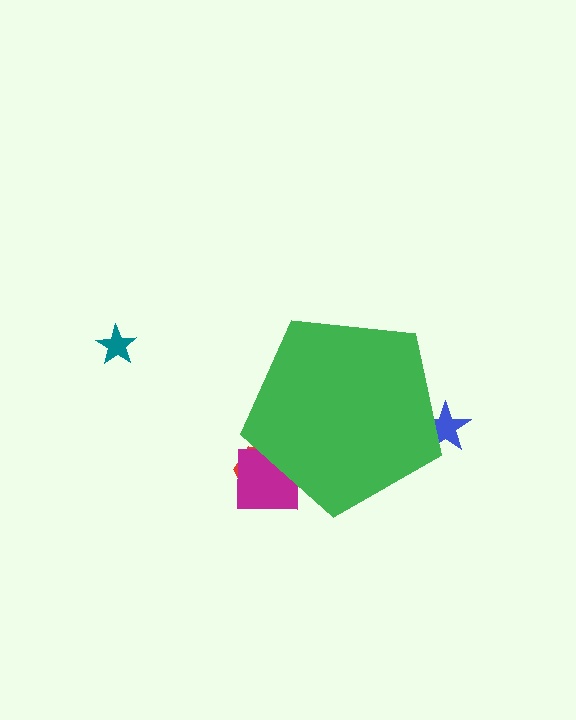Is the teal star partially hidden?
No, the teal star is fully visible.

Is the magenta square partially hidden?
Yes, the magenta square is partially hidden behind the green pentagon.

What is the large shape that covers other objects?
A green pentagon.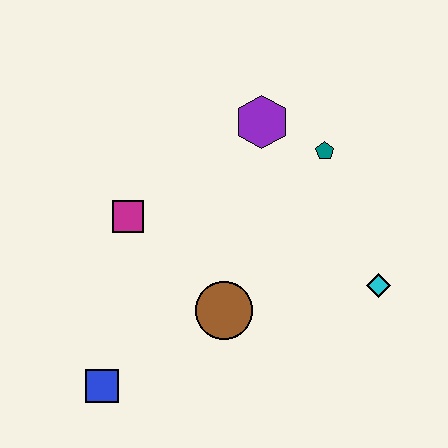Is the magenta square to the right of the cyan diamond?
No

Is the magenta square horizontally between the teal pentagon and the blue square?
Yes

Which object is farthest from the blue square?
The teal pentagon is farthest from the blue square.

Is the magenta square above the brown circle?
Yes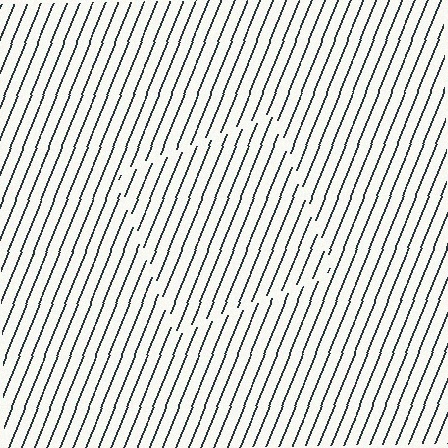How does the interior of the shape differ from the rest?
The interior of the shape contains the same grating, shifted by half a period — the contour is defined by the phase discontinuity where line-ends from the inner and outer gratings abut.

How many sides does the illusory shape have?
4 sides — the line-ends trace a square.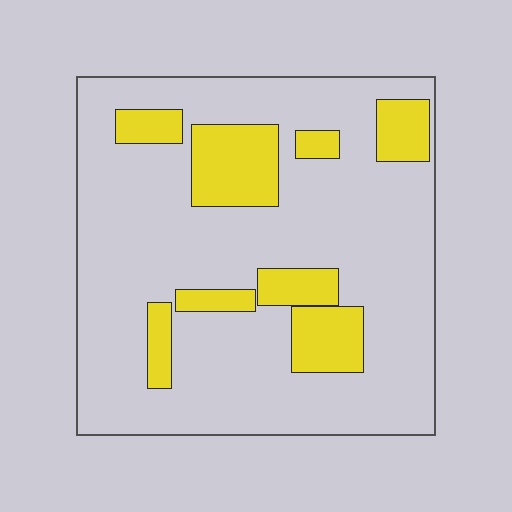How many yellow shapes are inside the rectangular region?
8.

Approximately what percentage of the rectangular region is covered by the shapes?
Approximately 20%.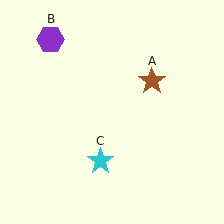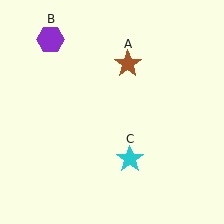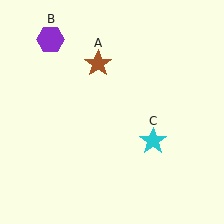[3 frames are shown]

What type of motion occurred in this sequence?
The brown star (object A), cyan star (object C) rotated counterclockwise around the center of the scene.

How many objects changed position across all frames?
2 objects changed position: brown star (object A), cyan star (object C).